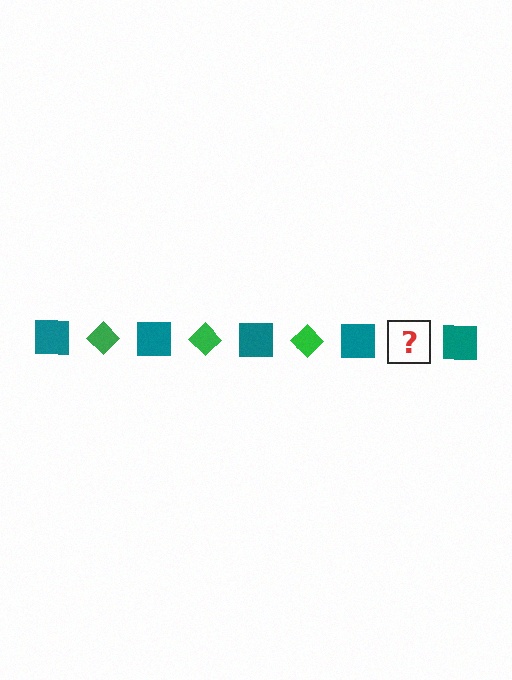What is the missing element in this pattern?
The missing element is a green diamond.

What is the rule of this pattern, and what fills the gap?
The rule is that the pattern alternates between teal square and green diamond. The gap should be filled with a green diamond.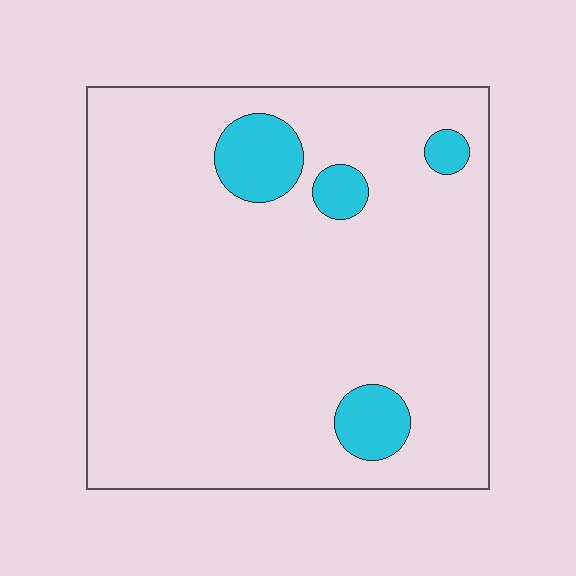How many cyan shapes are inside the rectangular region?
4.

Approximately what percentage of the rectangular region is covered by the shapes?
Approximately 10%.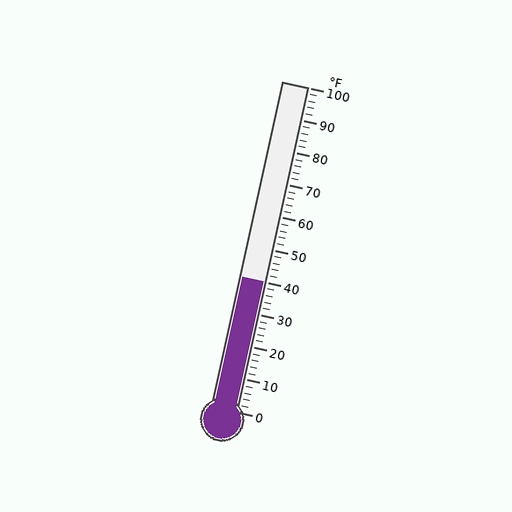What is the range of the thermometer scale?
The thermometer scale ranges from 0°F to 100°F.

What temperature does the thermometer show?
The thermometer shows approximately 40°F.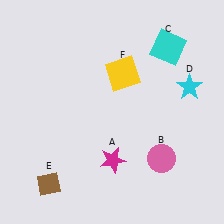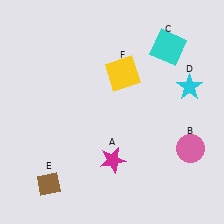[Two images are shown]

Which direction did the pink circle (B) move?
The pink circle (B) moved right.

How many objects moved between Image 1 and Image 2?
1 object moved between the two images.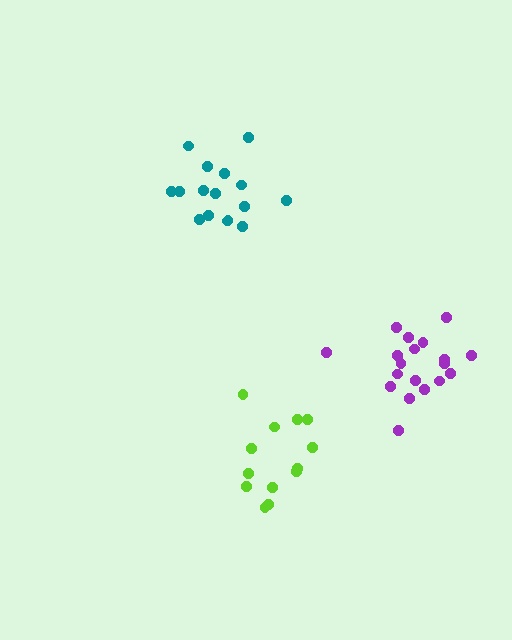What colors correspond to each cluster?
The clusters are colored: purple, teal, lime.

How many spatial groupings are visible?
There are 3 spatial groupings.